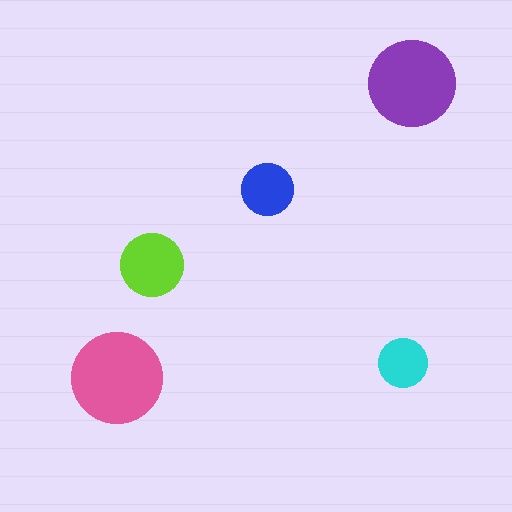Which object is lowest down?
The pink circle is bottommost.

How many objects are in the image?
There are 5 objects in the image.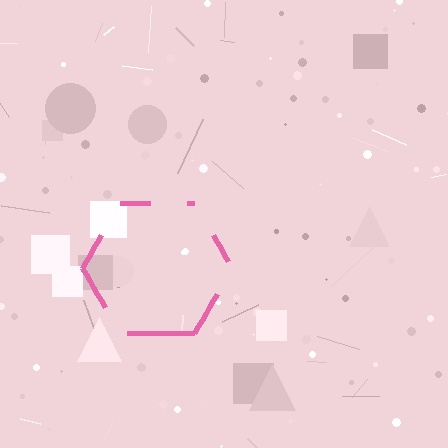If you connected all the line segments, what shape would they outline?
They would outline a hexagon.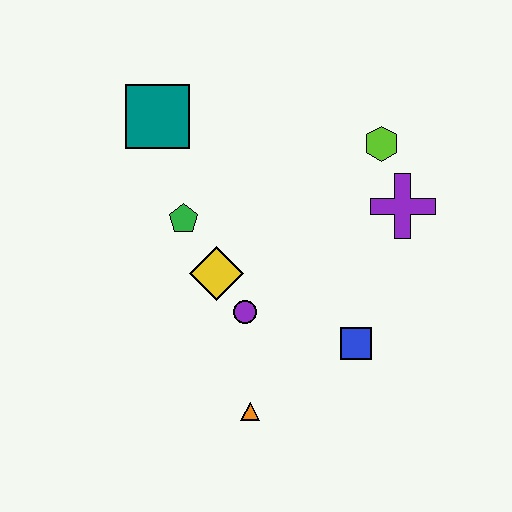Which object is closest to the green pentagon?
The yellow diamond is closest to the green pentagon.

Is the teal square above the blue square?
Yes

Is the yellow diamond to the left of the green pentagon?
No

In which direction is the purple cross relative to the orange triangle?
The purple cross is above the orange triangle.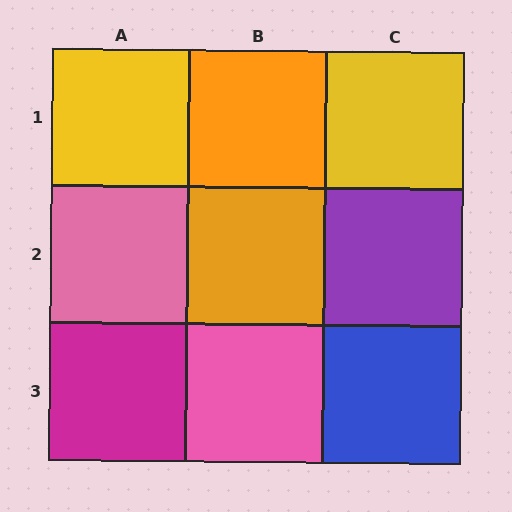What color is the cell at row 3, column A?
Magenta.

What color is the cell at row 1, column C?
Yellow.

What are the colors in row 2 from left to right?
Pink, orange, purple.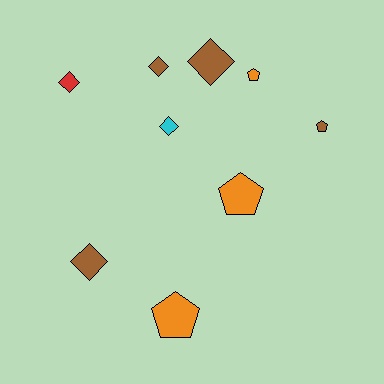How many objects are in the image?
There are 9 objects.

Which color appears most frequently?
Brown, with 4 objects.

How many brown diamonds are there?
There are 3 brown diamonds.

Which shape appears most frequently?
Diamond, with 5 objects.